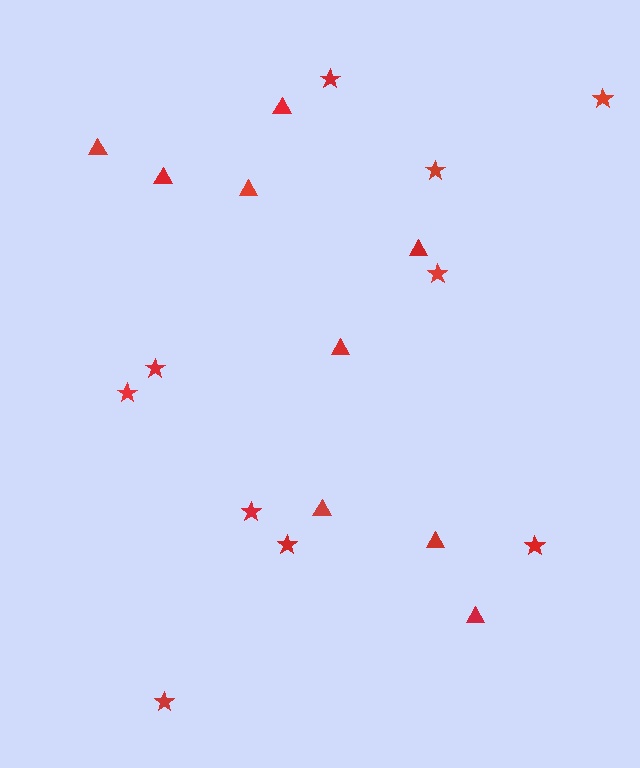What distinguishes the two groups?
There are 2 groups: one group of stars (10) and one group of triangles (9).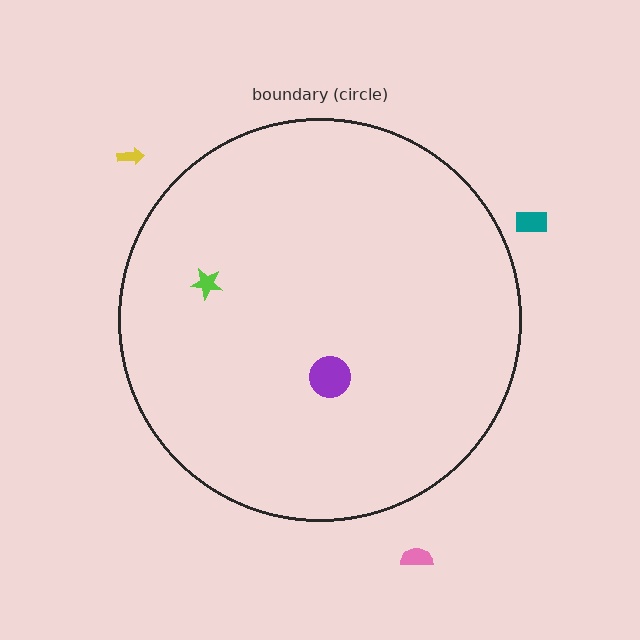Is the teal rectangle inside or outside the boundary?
Outside.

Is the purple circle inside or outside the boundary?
Inside.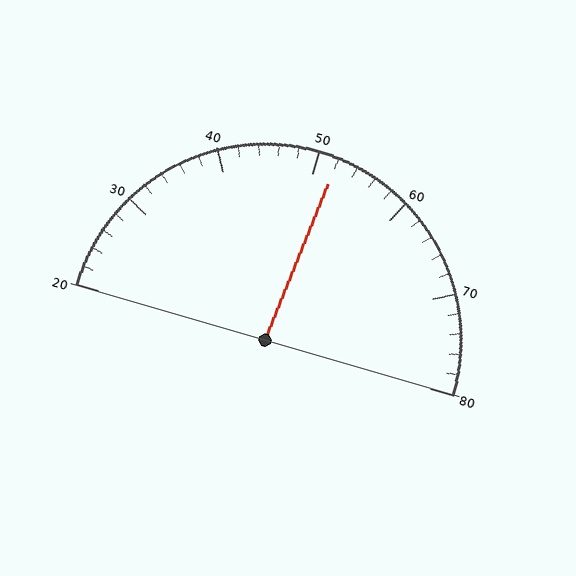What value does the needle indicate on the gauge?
The needle indicates approximately 52.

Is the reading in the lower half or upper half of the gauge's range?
The reading is in the upper half of the range (20 to 80).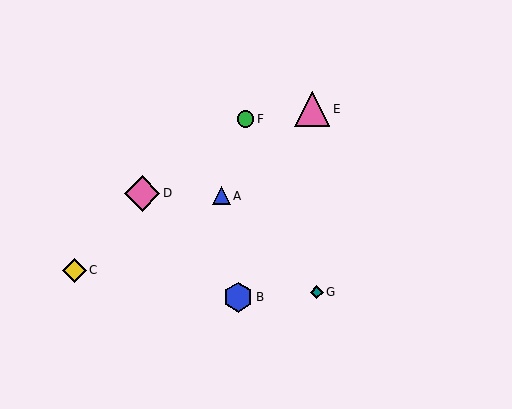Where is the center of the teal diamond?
The center of the teal diamond is at (317, 292).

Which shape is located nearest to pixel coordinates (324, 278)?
The teal diamond (labeled G) at (317, 292) is nearest to that location.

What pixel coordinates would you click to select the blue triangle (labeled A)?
Click at (221, 196) to select the blue triangle A.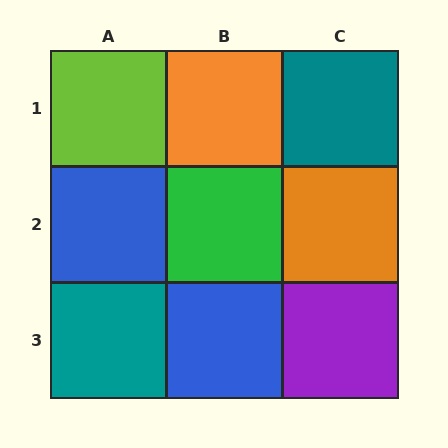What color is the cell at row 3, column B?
Blue.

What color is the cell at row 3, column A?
Teal.